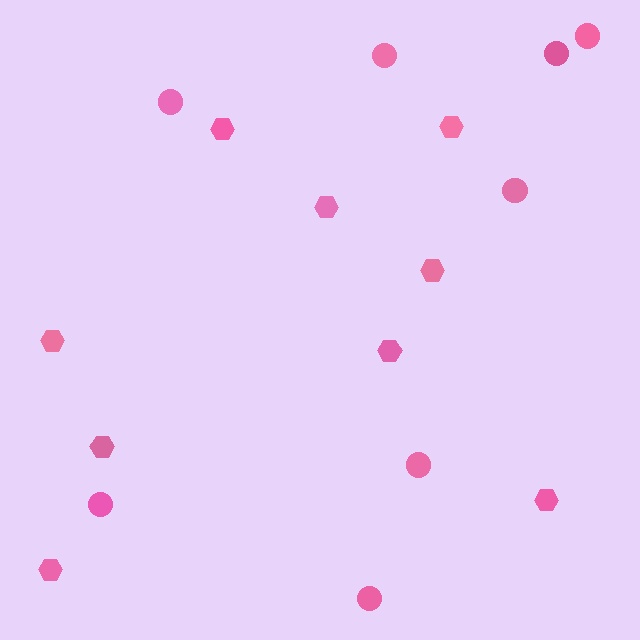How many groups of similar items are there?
There are 2 groups: one group of hexagons (9) and one group of circles (8).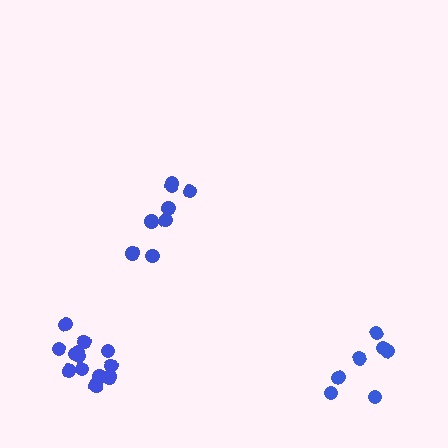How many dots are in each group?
Group 1: 8 dots, Group 2: 7 dots, Group 3: 13 dots (28 total).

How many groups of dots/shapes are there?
There are 3 groups.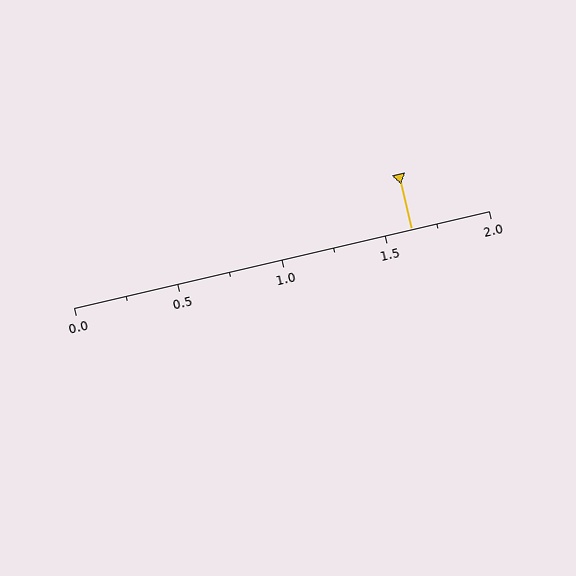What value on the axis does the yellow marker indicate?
The marker indicates approximately 1.62.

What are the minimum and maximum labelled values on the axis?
The axis runs from 0.0 to 2.0.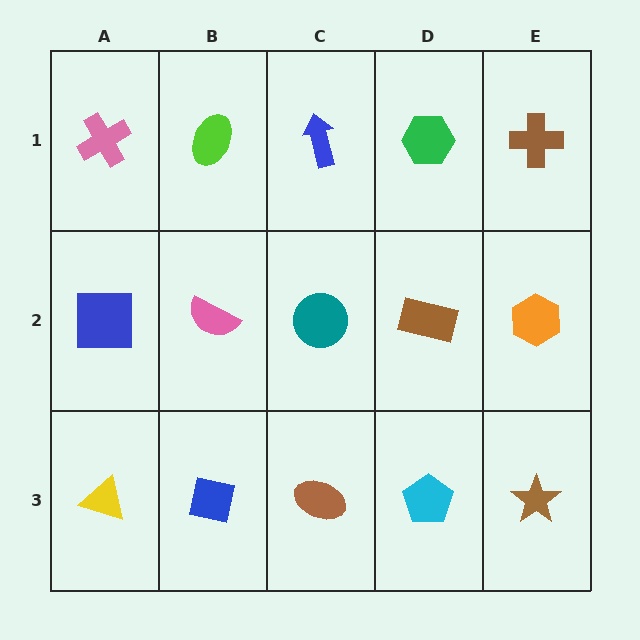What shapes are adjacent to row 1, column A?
A blue square (row 2, column A), a lime ellipse (row 1, column B).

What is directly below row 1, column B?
A pink semicircle.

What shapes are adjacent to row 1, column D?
A brown rectangle (row 2, column D), a blue arrow (row 1, column C), a brown cross (row 1, column E).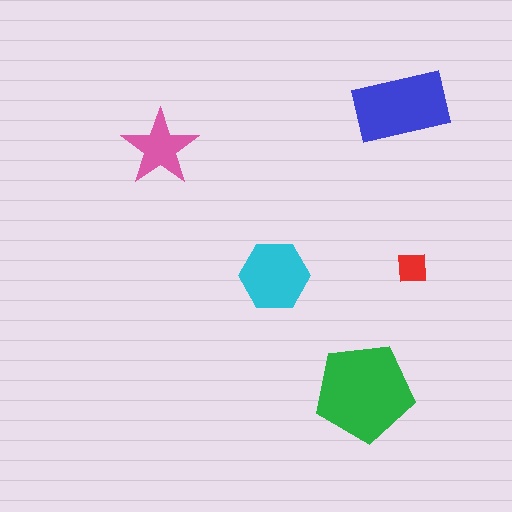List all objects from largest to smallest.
The green pentagon, the blue rectangle, the cyan hexagon, the pink star, the red square.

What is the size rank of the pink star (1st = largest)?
4th.